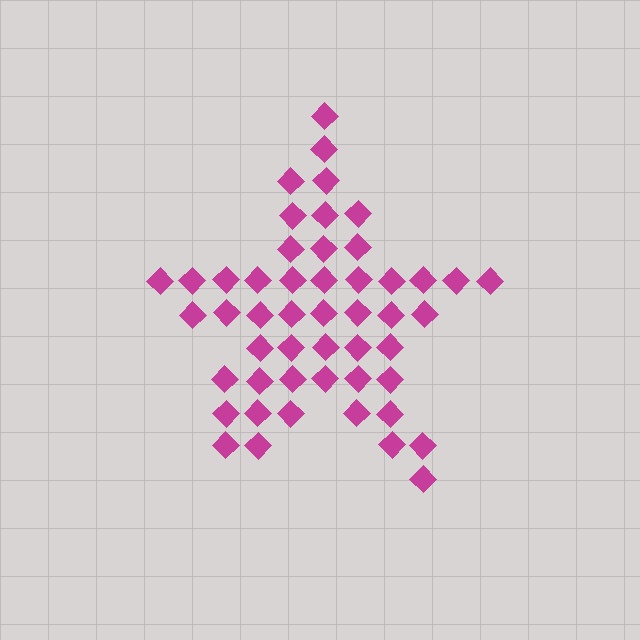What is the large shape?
The large shape is a star.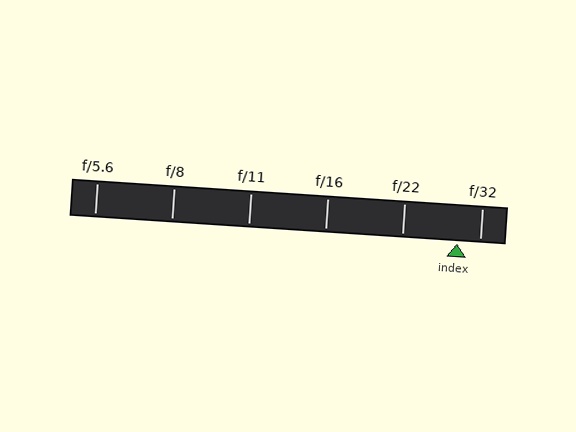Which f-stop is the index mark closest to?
The index mark is closest to f/32.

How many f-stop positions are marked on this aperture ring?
There are 6 f-stop positions marked.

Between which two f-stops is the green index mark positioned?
The index mark is between f/22 and f/32.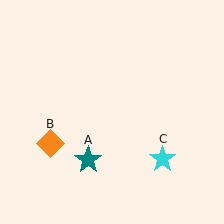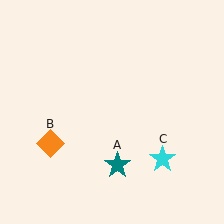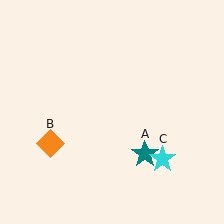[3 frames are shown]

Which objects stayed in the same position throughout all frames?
Orange diamond (object B) and cyan star (object C) remained stationary.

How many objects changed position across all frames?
1 object changed position: teal star (object A).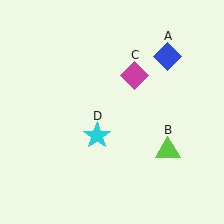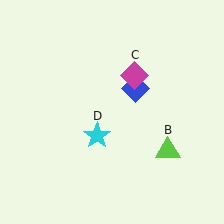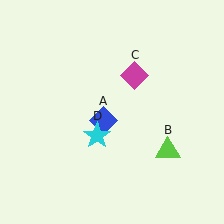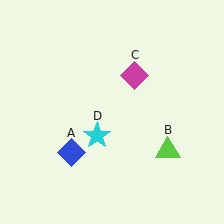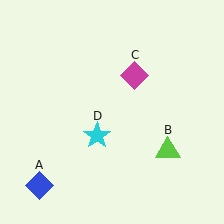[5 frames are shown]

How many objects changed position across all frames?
1 object changed position: blue diamond (object A).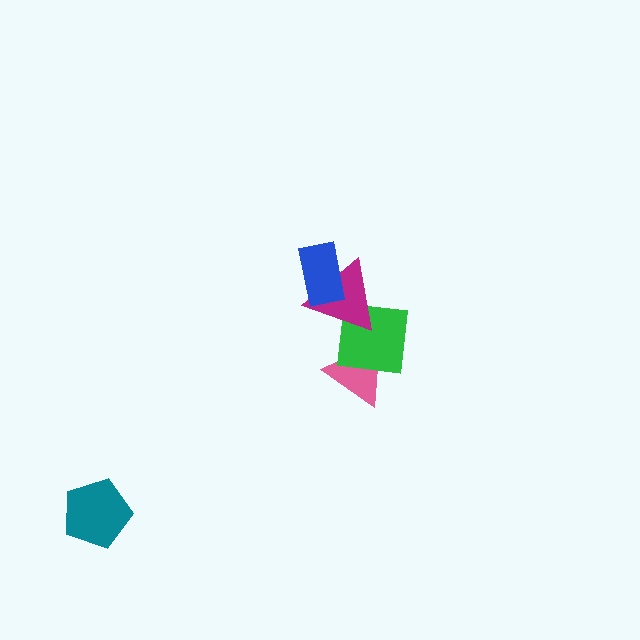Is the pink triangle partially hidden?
Yes, it is partially covered by another shape.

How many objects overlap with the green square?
2 objects overlap with the green square.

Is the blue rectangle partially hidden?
No, no other shape covers it.